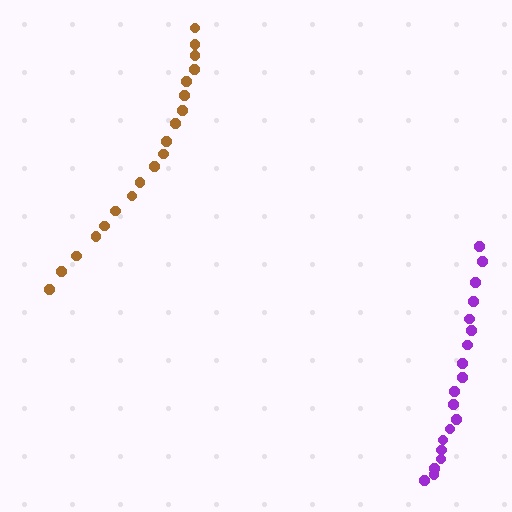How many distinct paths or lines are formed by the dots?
There are 2 distinct paths.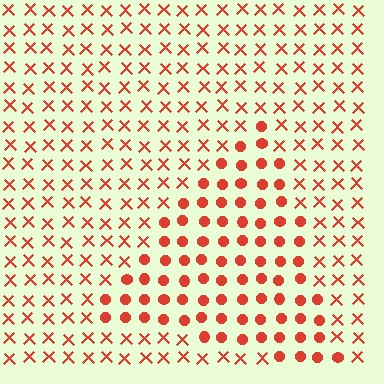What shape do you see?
I see a triangle.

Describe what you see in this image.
The image is filled with small red elements arranged in a uniform grid. A triangle-shaped region contains circles, while the surrounding area contains X marks. The boundary is defined purely by the change in element shape.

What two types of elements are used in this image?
The image uses circles inside the triangle region and X marks outside it.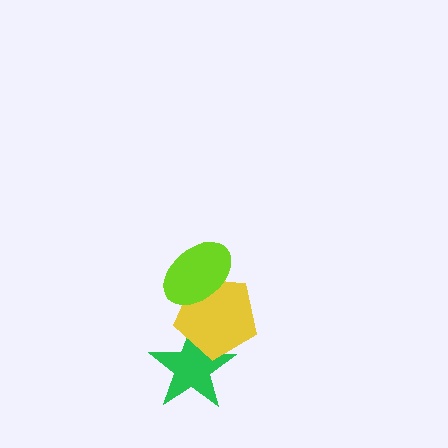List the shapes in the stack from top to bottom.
From top to bottom: the lime ellipse, the yellow pentagon, the green star.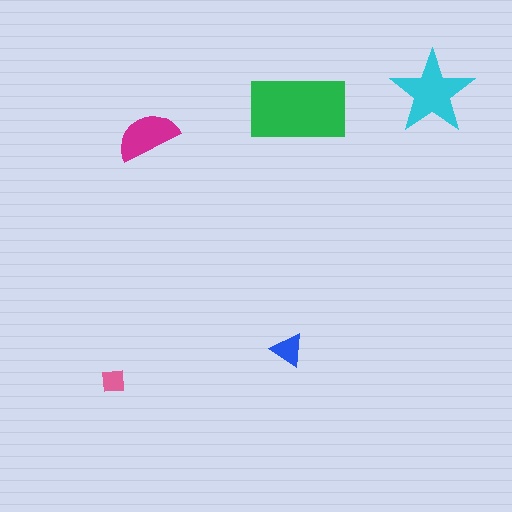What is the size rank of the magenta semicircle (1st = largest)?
3rd.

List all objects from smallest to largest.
The pink square, the blue triangle, the magenta semicircle, the cyan star, the green rectangle.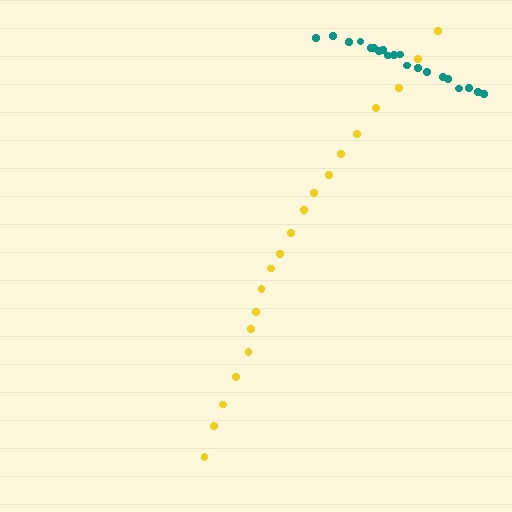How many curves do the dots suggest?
There are 2 distinct paths.